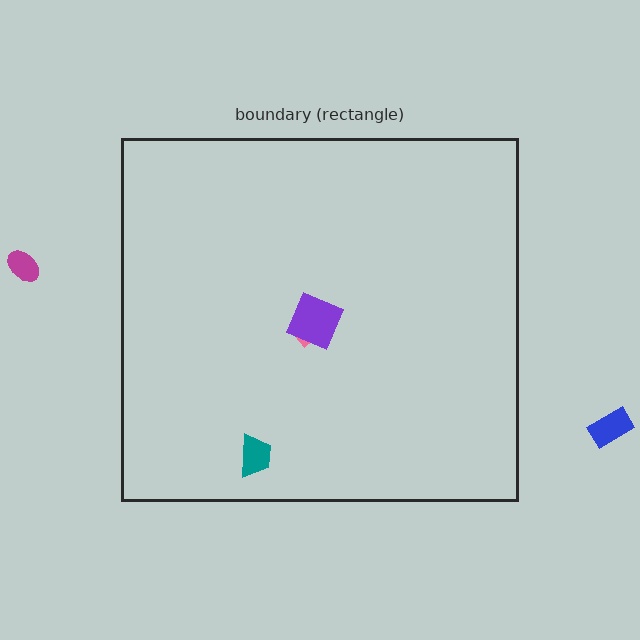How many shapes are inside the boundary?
3 inside, 2 outside.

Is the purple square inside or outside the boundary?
Inside.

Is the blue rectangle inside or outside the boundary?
Outside.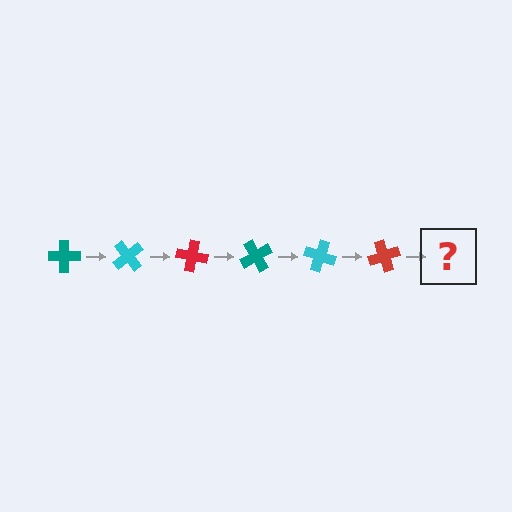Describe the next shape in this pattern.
It should be a teal cross, rotated 300 degrees from the start.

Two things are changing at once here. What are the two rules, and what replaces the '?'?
The two rules are that it rotates 50 degrees each step and the color cycles through teal, cyan, and red. The '?' should be a teal cross, rotated 300 degrees from the start.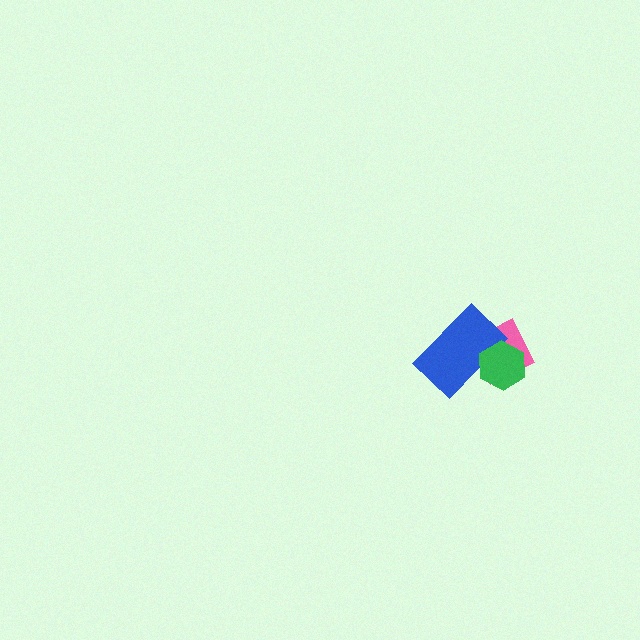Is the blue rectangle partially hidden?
Yes, it is partially covered by another shape.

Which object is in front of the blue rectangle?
The green hexagon is in front of the blue rectangle.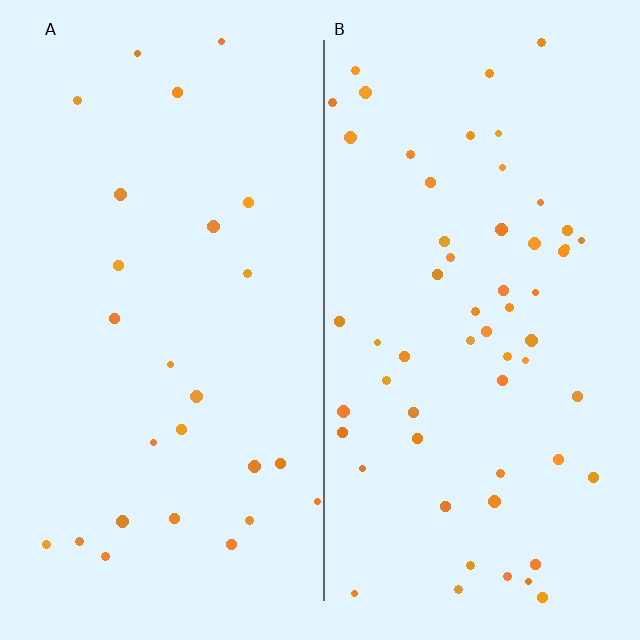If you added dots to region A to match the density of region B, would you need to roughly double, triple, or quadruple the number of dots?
Approximately double.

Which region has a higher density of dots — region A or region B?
B (the right).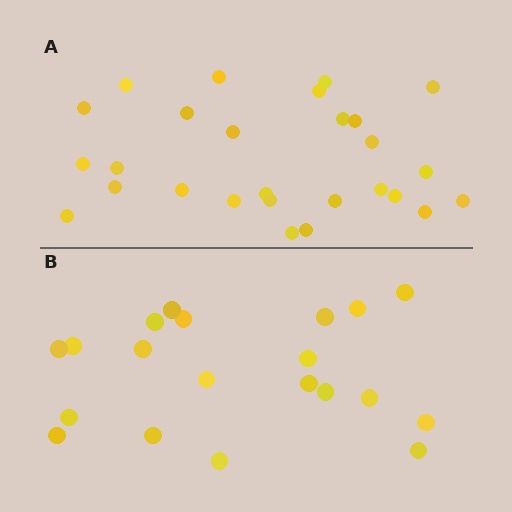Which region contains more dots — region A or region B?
Region A (the top region) has more dots.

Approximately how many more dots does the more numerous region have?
Region A has roughly 8 or so more dots than region B.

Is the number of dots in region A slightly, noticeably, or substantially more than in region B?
Region A has noticeably more, but not dramatically so. The ratio is roughly 1.4 to 1.